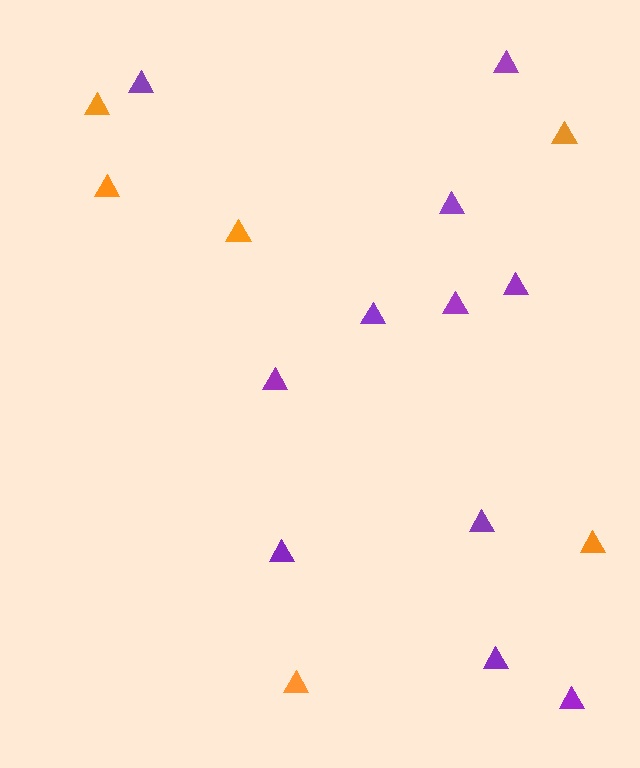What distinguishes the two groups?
There are 2 groups: one group of purple triangles (11) and one group of orange triangles (6).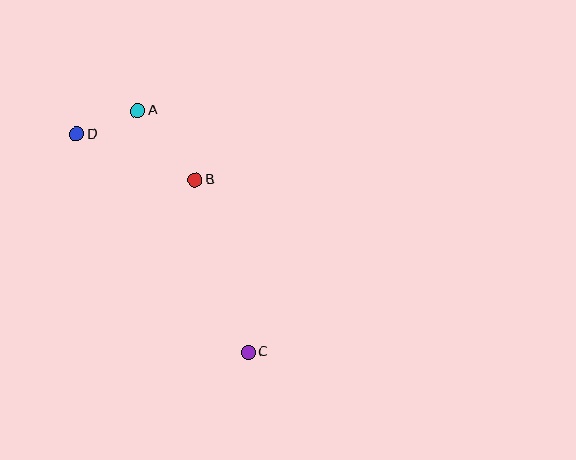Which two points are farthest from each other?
Points C and D are farthest from each other.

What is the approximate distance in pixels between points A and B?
The distance between A and B is approximately 90 pixels.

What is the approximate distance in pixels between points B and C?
The distance between B and C is approximately 181 pixels.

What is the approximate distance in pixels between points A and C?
The distance between A and C is approximately 266 pixels.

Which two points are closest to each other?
Points A and D are closest to each other.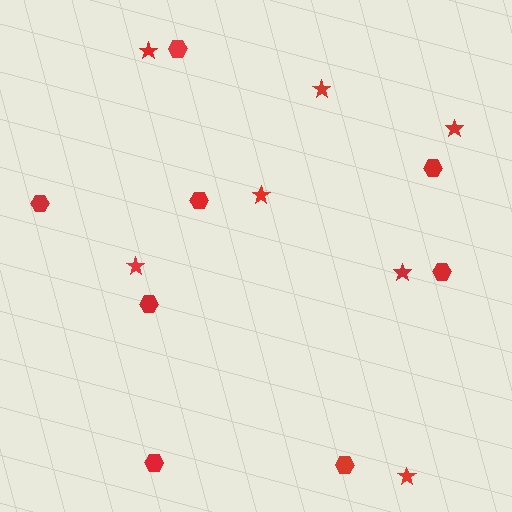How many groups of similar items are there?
There are 2 groups: one group of stars (7) and one group of hexagons (8).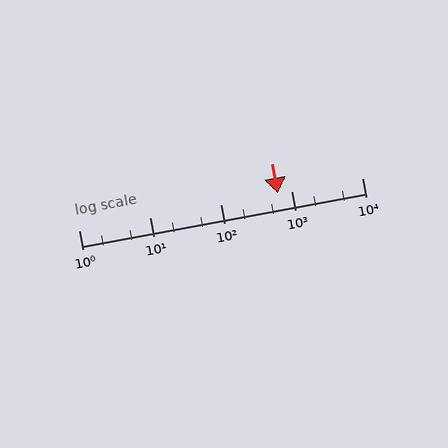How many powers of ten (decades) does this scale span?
The scale spans 4 decades, from 1 to 10000.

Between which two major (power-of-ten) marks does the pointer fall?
The pointer is between 100 and 1000.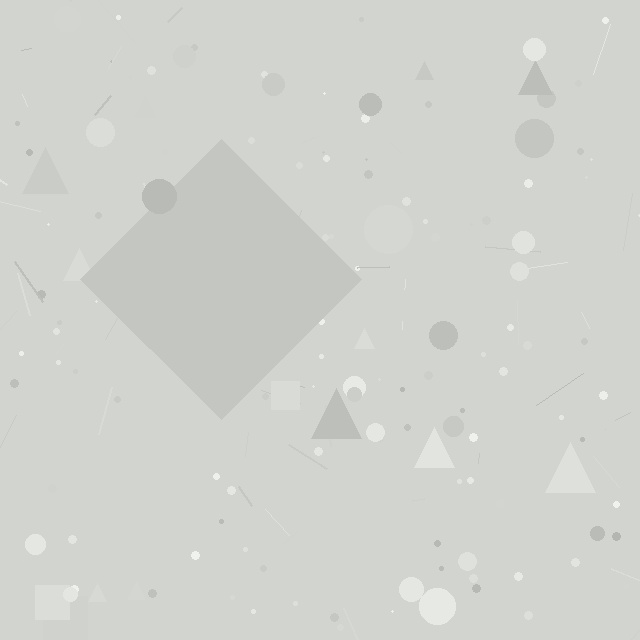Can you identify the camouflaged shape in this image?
The camouflaged shape is a diamond.